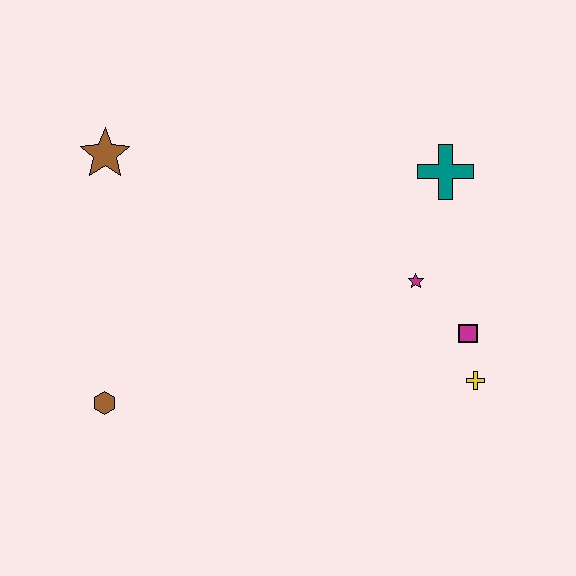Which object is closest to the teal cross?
The magenta star is closest to the teal cross.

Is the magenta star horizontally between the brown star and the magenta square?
Yes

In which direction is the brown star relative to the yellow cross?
The brown star is to the left of the yellow cross.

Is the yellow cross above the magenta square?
No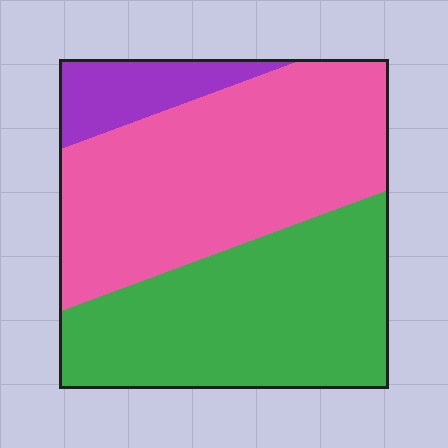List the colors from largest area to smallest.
From largest to smallest: pink, green, purple.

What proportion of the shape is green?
Green takes up about two fifths (2/5) of the shape.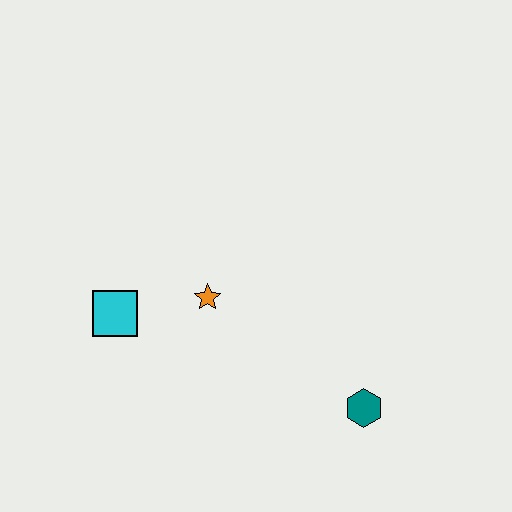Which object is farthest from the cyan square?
The teal hexagon is farthest from the cyan square.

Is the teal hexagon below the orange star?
Yes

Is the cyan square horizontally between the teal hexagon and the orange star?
No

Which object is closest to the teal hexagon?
The orange star is closest to the teal hexagon.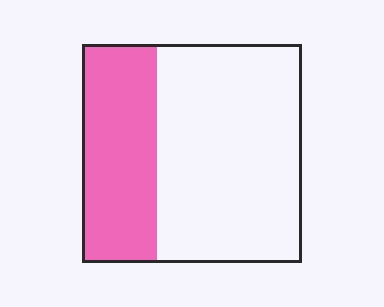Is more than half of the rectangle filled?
No.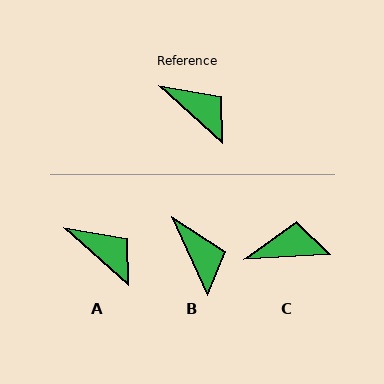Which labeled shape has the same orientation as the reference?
A.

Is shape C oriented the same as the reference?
No, it is off by about 46 degrees.